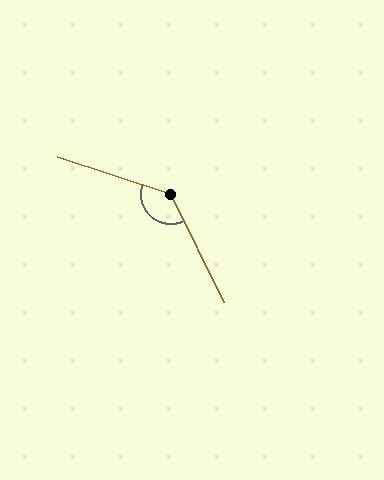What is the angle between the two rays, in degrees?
Approximately 134 degrees.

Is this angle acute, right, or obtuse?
It is obtuse.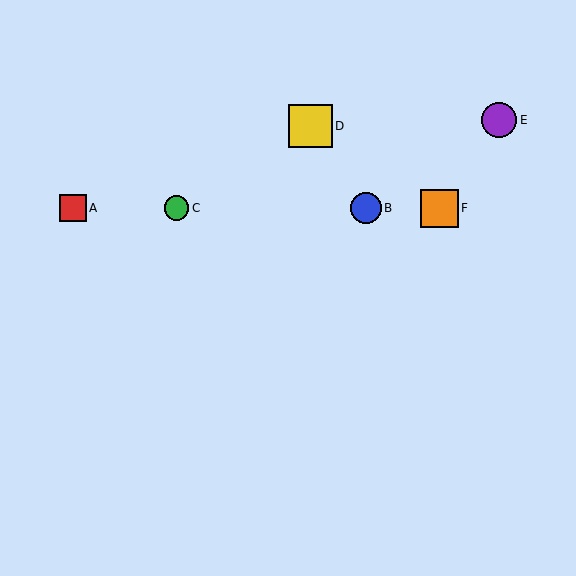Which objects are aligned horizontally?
Objects A, B, C, F are aligned horizontally.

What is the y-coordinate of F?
Object F is at y≈208.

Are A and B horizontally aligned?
Yes, both are at y≈208.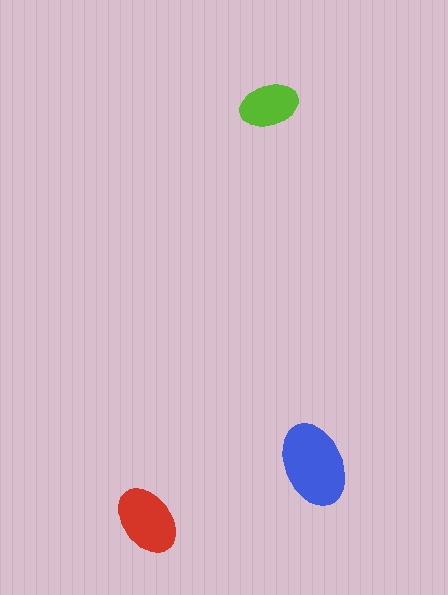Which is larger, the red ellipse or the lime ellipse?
The red one.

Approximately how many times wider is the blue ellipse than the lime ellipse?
About 1.5 times wider.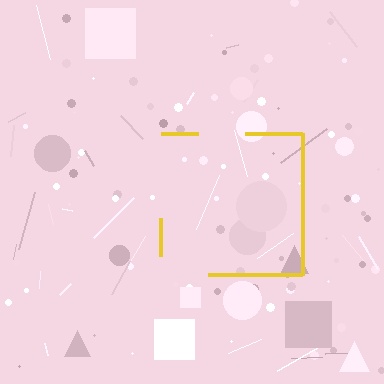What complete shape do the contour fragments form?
The contour fragments form a square.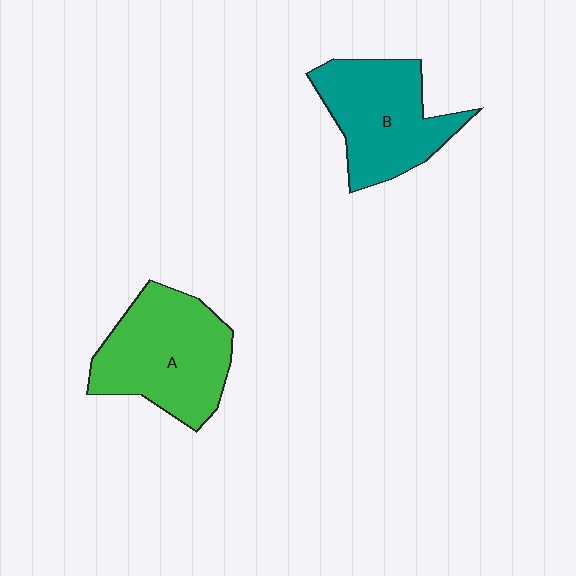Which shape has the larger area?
Shape A (green).